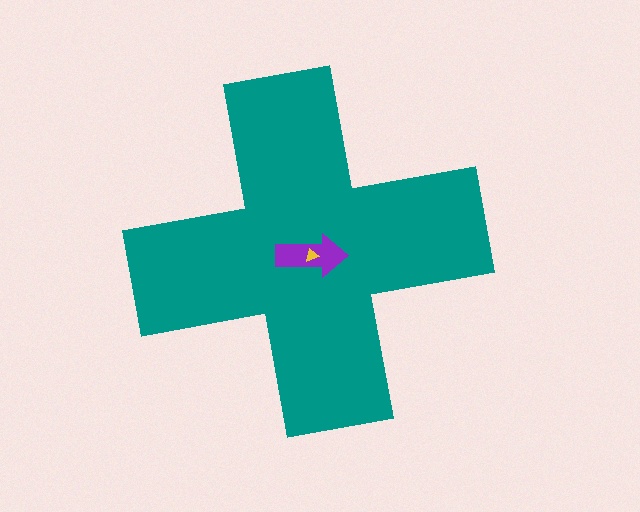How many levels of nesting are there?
3.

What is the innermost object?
The yellow triangle.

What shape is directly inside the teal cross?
The purple arrow.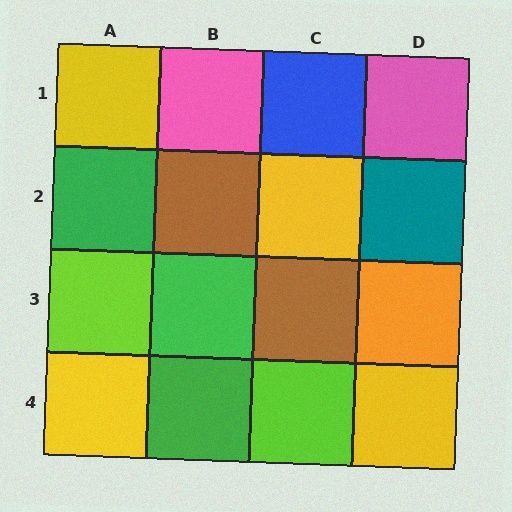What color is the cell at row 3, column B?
Green.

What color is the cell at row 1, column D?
Pink.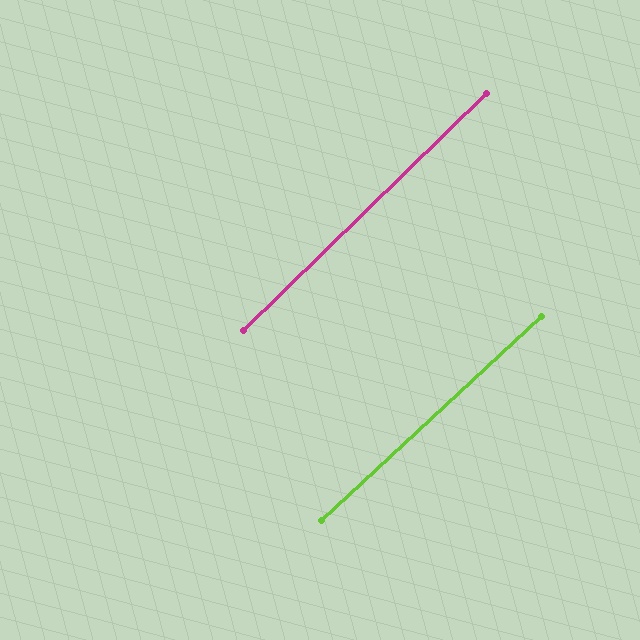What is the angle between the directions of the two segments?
Approximately 1 degree.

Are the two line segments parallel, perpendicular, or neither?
Parallel — their directions differ by only 1.4°.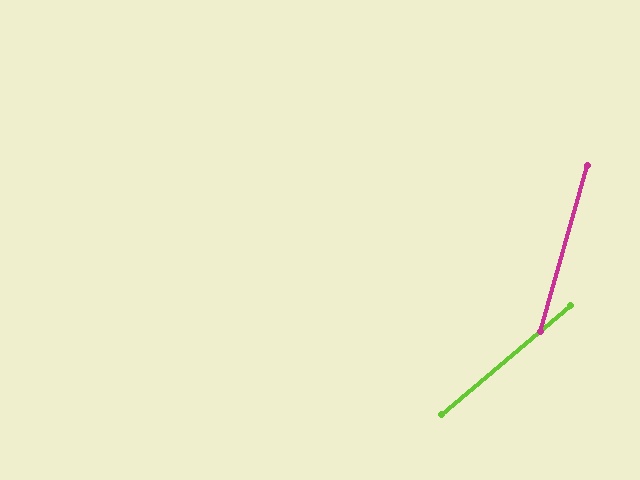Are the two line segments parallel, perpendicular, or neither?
Neither parallel nor perpendicular — they differ by about 34°.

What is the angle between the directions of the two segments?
Approximately 34 degrees.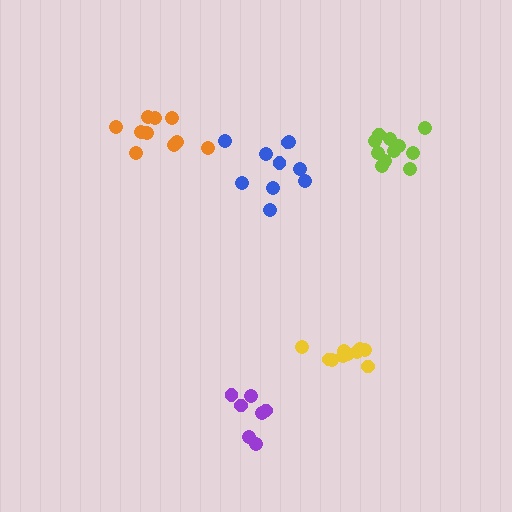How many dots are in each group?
Group 1: 10 dots, Group 2: 10 dots, Group 3: 10 dots, Group 4: 11 dots, Group 5: 7 dots (48 total).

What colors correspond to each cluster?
The clusters are colored: yellow, blue, orange, lime, purple.